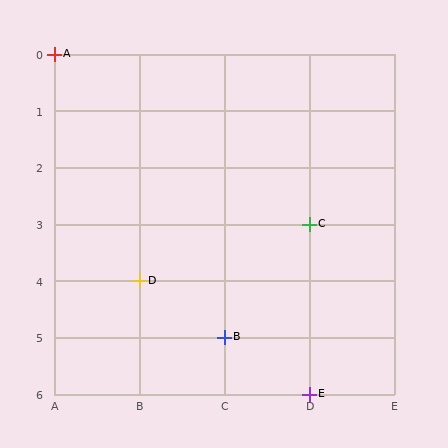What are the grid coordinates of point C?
Point C is at grid coordinates (D, 3).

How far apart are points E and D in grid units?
Points E and D are 2 columns and 2 rows apart (about 2.8 grid units diagonally).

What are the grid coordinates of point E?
Point E is at grid coordinates (D, 6).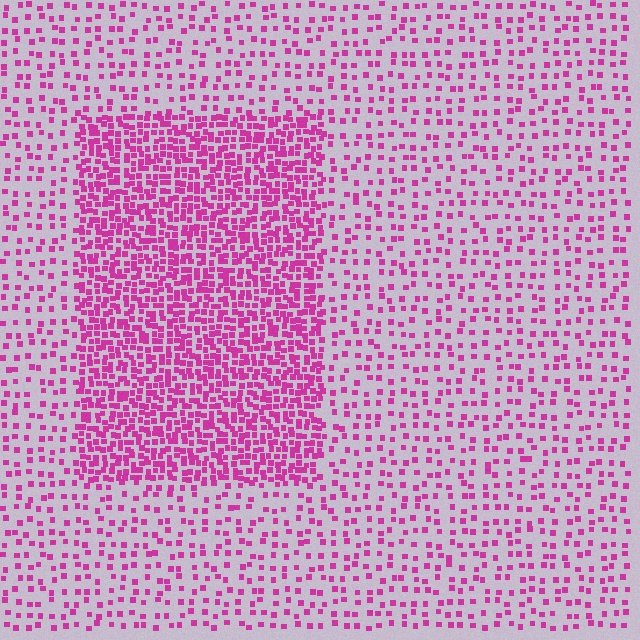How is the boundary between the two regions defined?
The boundary is defined by a change in element density (approximately 2.6x ratio). All elements are the same color, size, and shape.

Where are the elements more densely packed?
The elements are more densely packed inside the rectangle boundary.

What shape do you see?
I see a rectangle.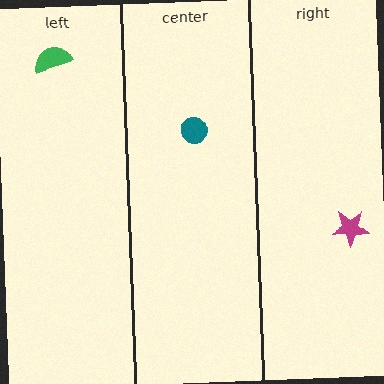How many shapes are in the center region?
1.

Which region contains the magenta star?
The right region.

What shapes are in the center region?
The teal circle.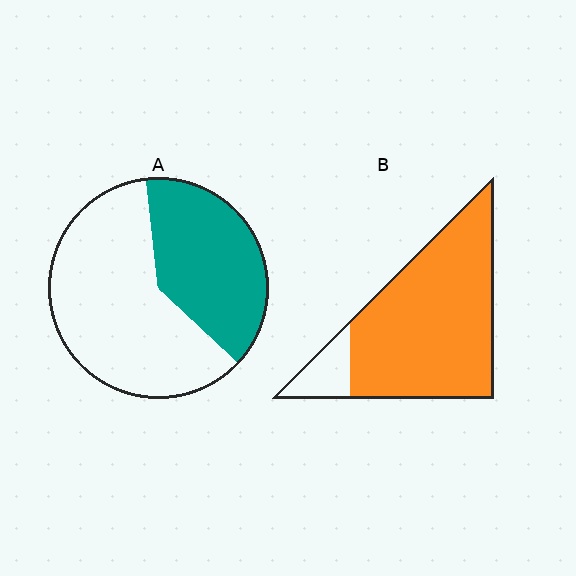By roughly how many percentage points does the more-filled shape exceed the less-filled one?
By roughly 50 percentage points (B over A).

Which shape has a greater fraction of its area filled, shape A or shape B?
Shape B.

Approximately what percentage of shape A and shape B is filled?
A is approximately 40% and B is approximately 90%.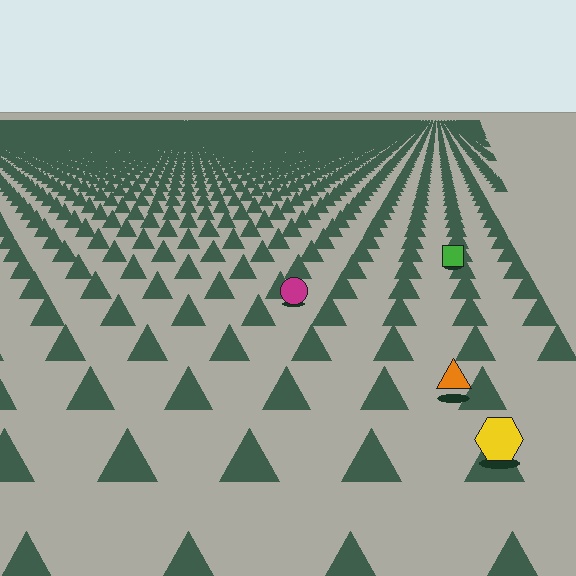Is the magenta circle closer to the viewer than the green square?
Yes. The magenta circle is closer — you can tell from the texture gradient: the ground texture is coarser near it.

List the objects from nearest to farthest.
From nearest to farthest: the yellow hexagon, the orange triangle, the magenta circle, the green square.